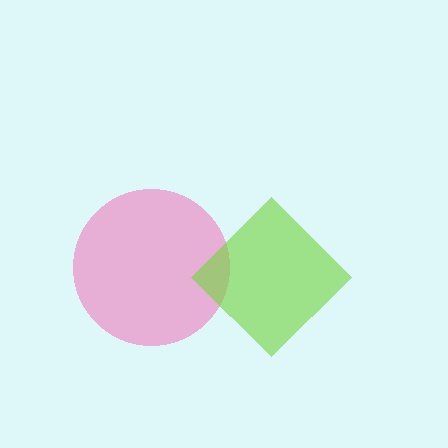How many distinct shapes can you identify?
There are 2 distinct shapes: a pink circle, a lime diamond.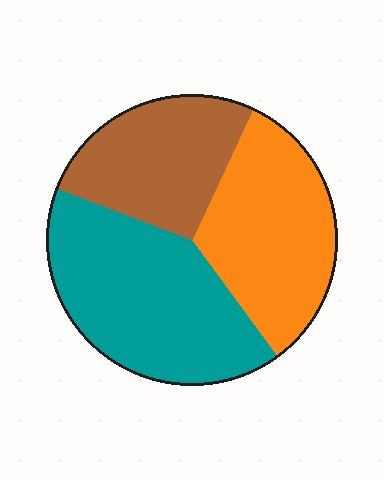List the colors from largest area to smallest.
From largest to smallest: teal, orange, brown.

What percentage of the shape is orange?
Orange covers roughly 35% of the shape.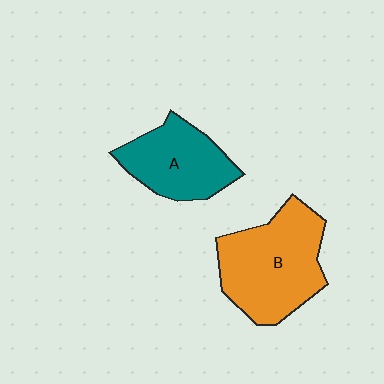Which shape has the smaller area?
Shape A (teal).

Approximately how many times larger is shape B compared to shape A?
Approximately 1.4 times.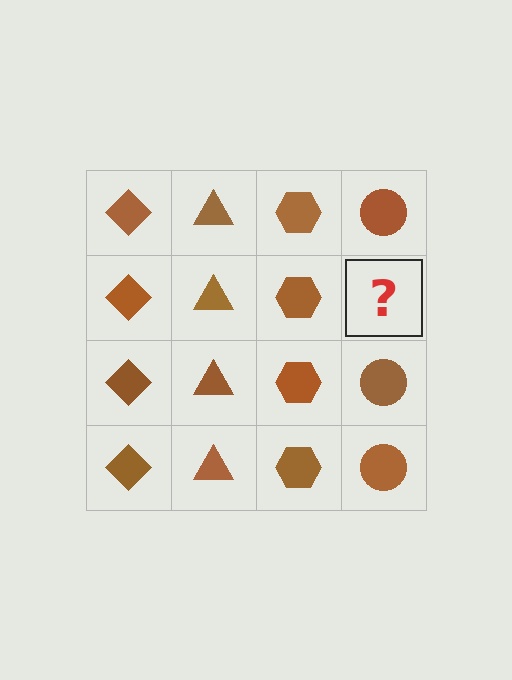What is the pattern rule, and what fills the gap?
The rule is that each column has a consistent shape. The gap should be filled with a brown circle.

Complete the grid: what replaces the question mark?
The question mark should be replaced with a brown circle.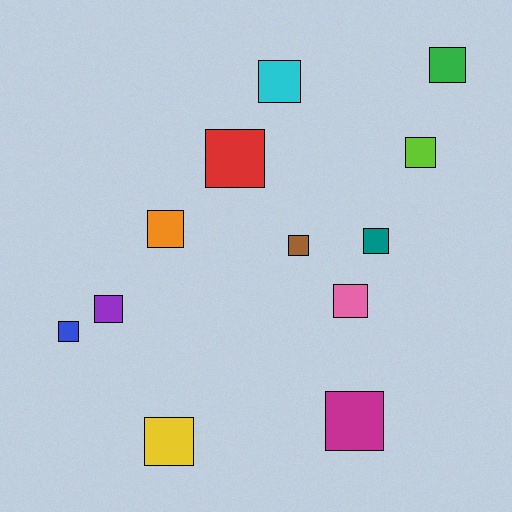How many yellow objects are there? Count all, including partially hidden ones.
There is 1 yellow object.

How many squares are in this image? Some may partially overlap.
There are 12 squares.